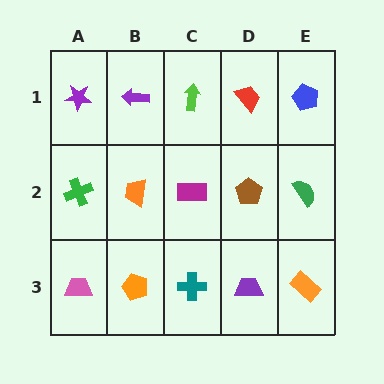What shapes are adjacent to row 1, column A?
A green cross (row 2, column A), a purple arrow (row 1, column B).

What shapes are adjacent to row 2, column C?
A lime arrow (row 1, column C), a teal cross (row 3, column C), an orange trapezoid (row 2, column B), a brown pentagon (row 2, column D).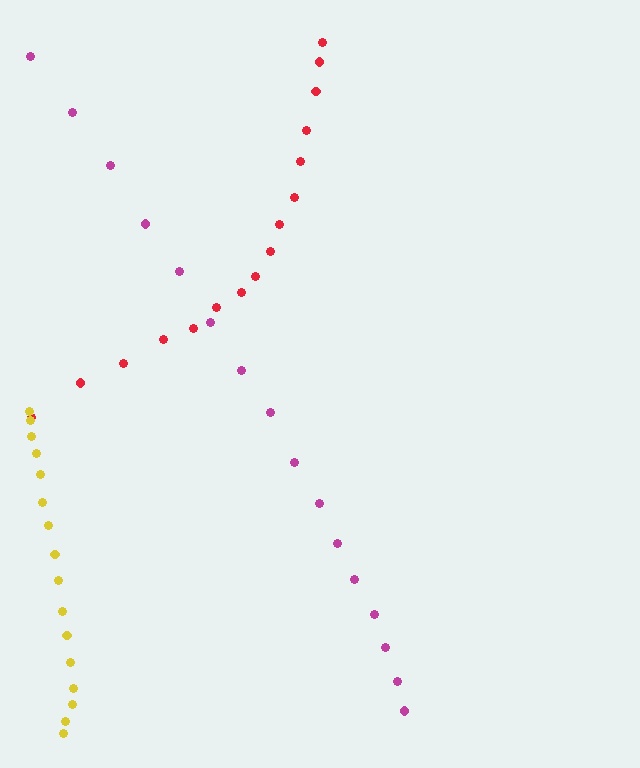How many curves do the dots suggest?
There are 3 distinct paths.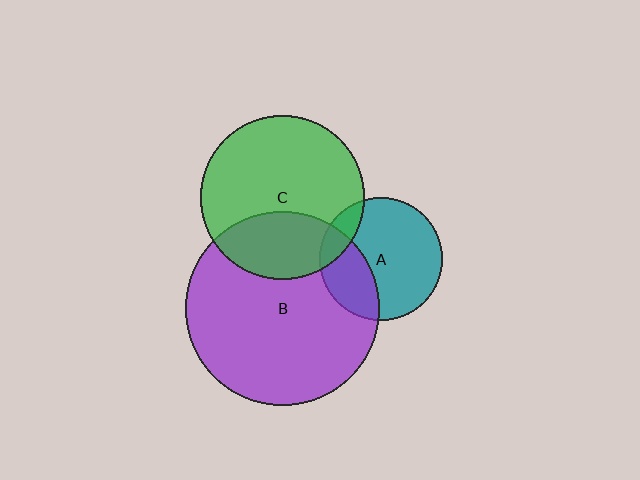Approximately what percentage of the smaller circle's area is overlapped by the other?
Approximately 30%.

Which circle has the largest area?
Circle B (purple).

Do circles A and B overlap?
Yes.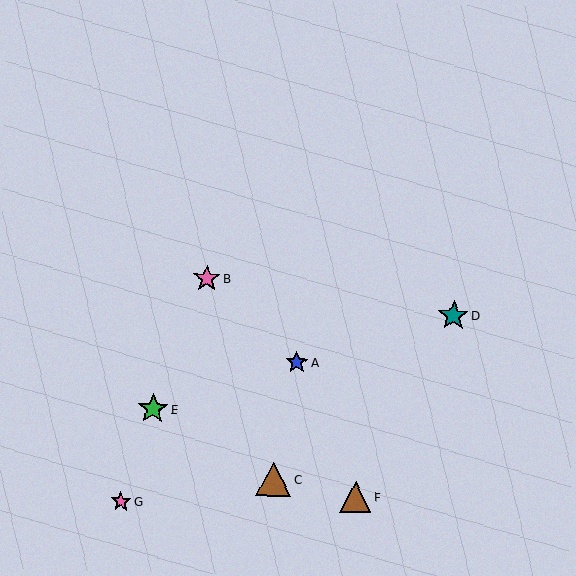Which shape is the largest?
The brown triangle (labeled C) is the largest.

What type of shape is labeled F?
Shape F is a brown triangle.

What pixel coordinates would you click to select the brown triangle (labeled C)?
Click at (274, 479) to select the brown triangle C.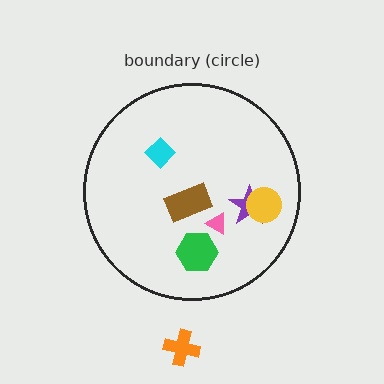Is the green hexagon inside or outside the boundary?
Inside.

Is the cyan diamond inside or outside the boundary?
Inside.